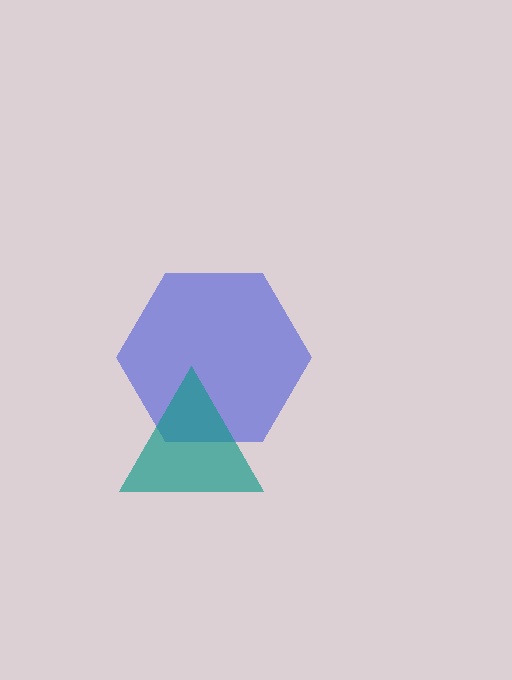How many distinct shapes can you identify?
There are 2 distinct shapes: a blue hexagon, a teal triangle.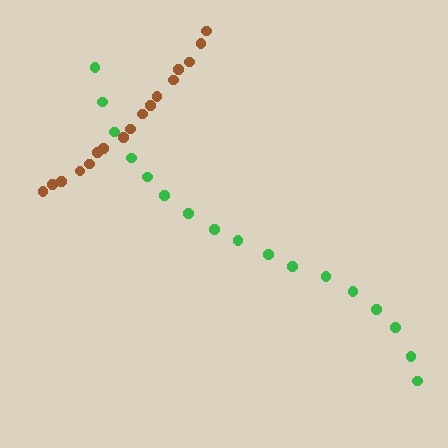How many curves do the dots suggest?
There are 2 distinct paths.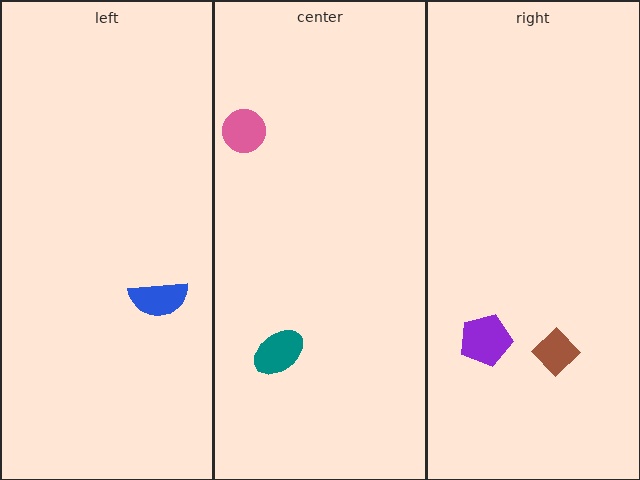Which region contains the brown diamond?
The right region.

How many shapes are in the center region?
2.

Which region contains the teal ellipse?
The center region.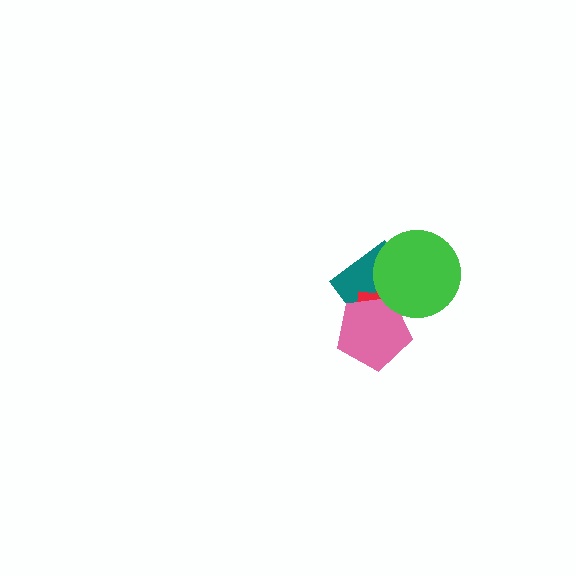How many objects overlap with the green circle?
3 objects overlap with the green circle.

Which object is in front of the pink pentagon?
The green circle is in front of the pink pentagon.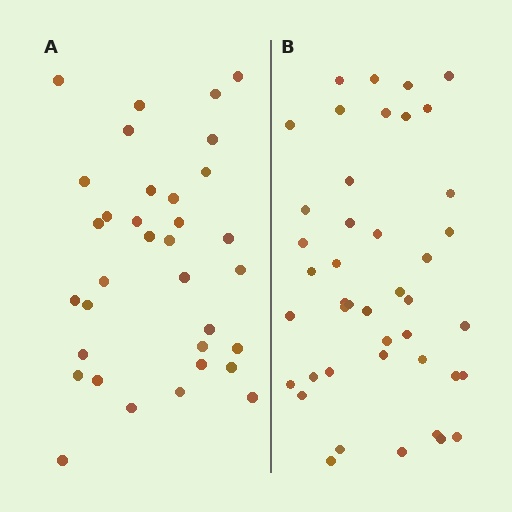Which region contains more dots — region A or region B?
Region B (the right region) has more dots.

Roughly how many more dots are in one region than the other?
Region B has roughly 8 or so more dots than region A.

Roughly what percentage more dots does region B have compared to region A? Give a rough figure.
About 25% more.